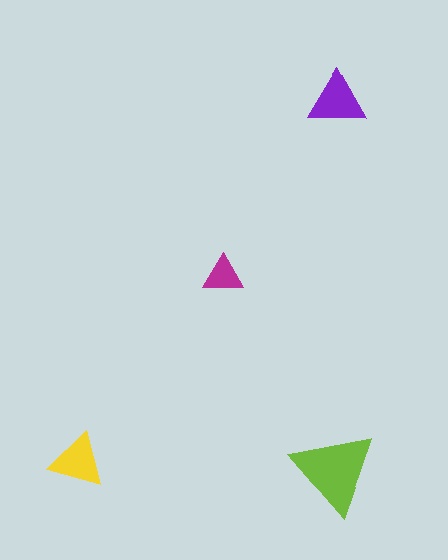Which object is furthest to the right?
The purple triangle is rightmost.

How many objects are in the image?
There are 4 objects in the image.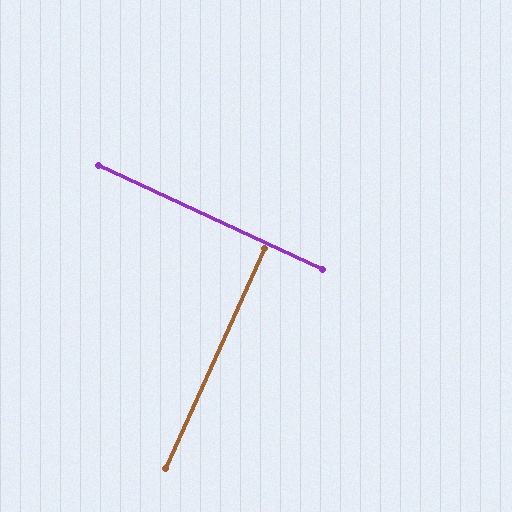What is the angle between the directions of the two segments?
Approximately 89 degrees.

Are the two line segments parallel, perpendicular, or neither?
Perpendicular — they meet at approximately 89°.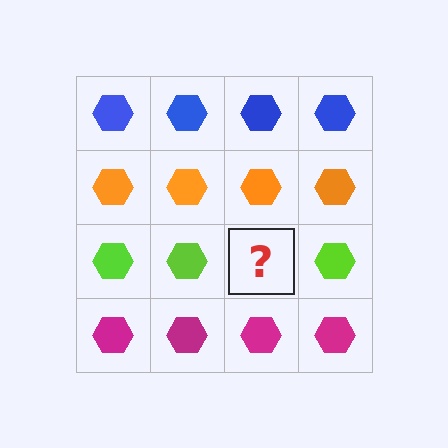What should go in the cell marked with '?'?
The missing cell should contain a lime hexagon.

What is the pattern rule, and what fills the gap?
The rule is that each row has a consistent color. The gap should be filled with a lime hexagon.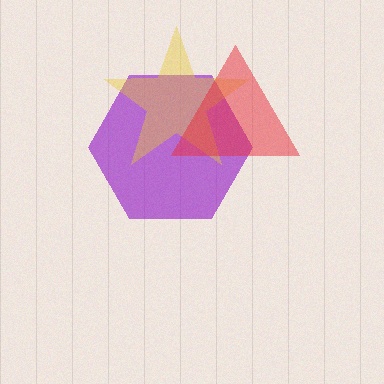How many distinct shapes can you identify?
There are 3 distinct shapes: a purple hexagon, a yellow star, a red triangle.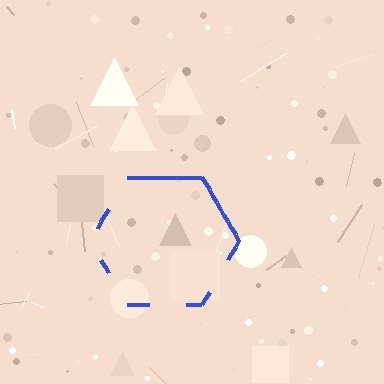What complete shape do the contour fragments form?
The contour fragments form a hexagon.